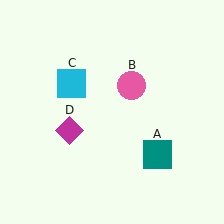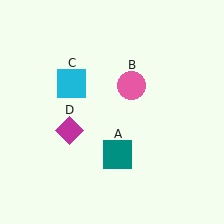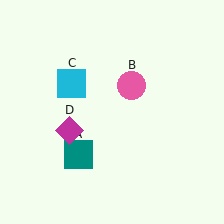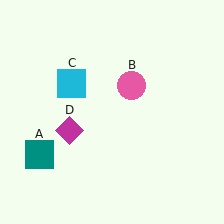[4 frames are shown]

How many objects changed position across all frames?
1 object changed position: teal square (object A).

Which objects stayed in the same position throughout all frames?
Pink circle (object B) and cyan square (object C) and magenta diamond (object D) remained stationary.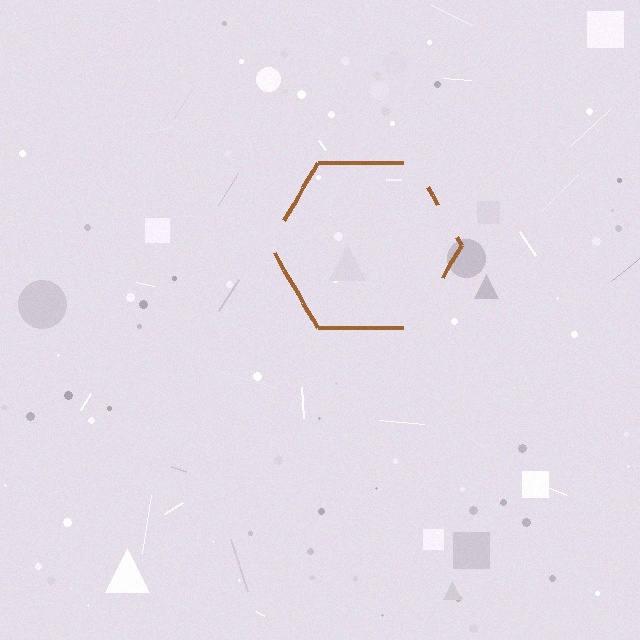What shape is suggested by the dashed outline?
The dashed outline suggests a hexagon.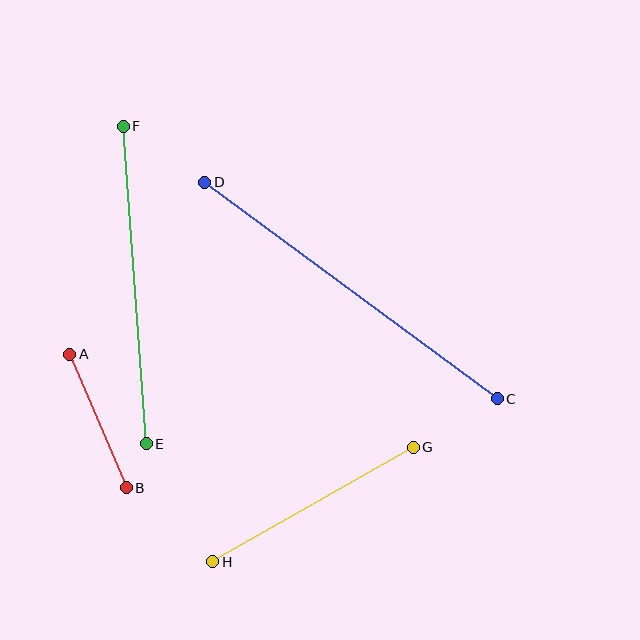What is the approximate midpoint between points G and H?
The midpoint is at approximately (313, 504) pixels.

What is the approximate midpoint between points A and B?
The midpoint is at approximately (98, 421) pixels.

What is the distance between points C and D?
The distance is approximately 364 pixels.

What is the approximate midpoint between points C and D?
The midpoint is at approximately (351, 290) pixels.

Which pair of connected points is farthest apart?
Points C and D are farthest apart.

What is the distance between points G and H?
The distance is approximately 231 pixels.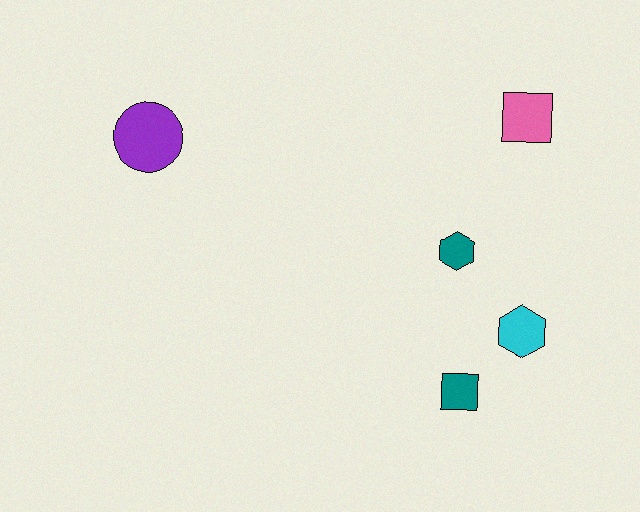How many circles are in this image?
There is 1 circle.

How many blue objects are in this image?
There are no blue objects.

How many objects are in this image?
There are 5 objects.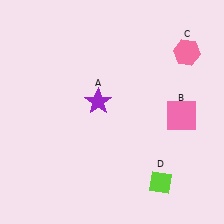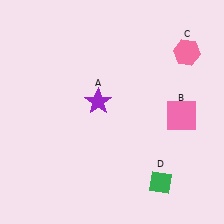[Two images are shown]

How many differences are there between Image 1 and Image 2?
There is 1 difference between the two images.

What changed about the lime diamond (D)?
In Image 1, D is lime. In Image 2, it changed to green.